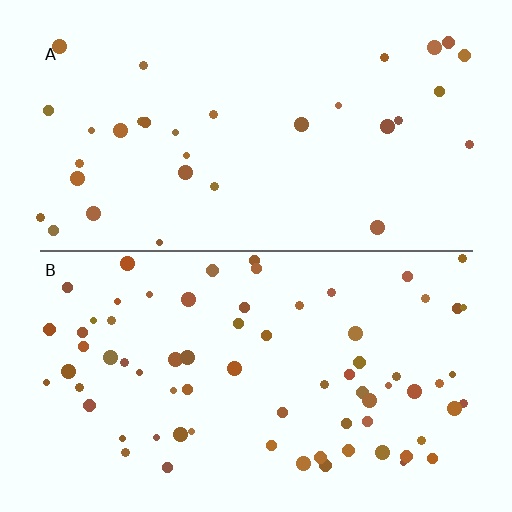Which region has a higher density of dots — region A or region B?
B (the bottom).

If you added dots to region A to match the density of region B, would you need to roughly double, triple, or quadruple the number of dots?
Approximately double.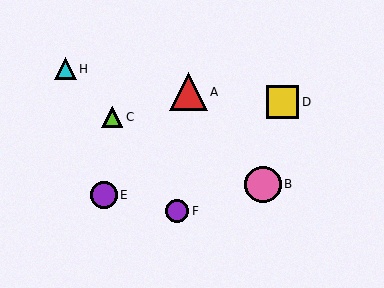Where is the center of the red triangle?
The center of the red triangle is at (188, 92).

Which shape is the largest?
The red triangle (labeled A) is the largest.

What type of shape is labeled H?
Shape H is a cyan triangle.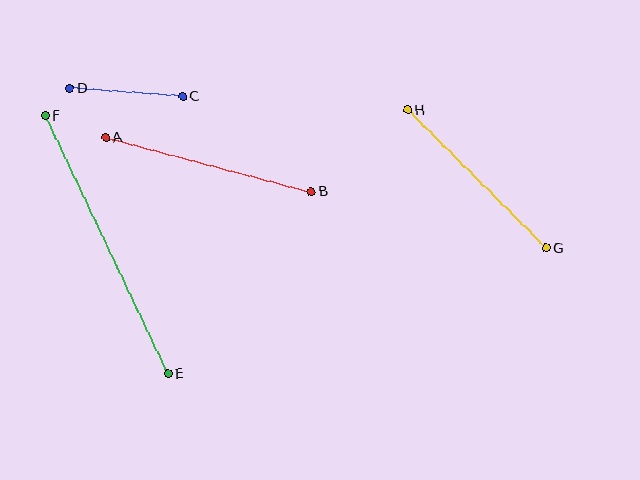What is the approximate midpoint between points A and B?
The midpoint is at approximately (208, 165) pixels.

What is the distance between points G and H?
The distance is approximately 195 pixels.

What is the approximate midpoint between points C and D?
The midpoint is at approximately (126, 93) pixels.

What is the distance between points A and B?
The distance is approximately 213 pixels.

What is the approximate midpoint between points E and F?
The midpoint is at approximately (107, 245) pixels.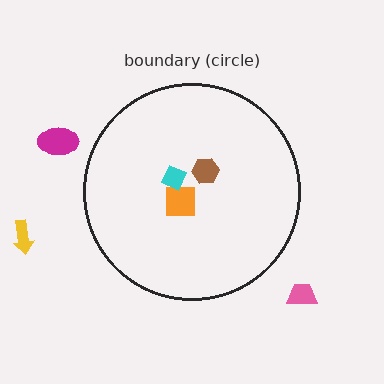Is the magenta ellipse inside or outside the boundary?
Outside.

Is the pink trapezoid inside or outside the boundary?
Outside.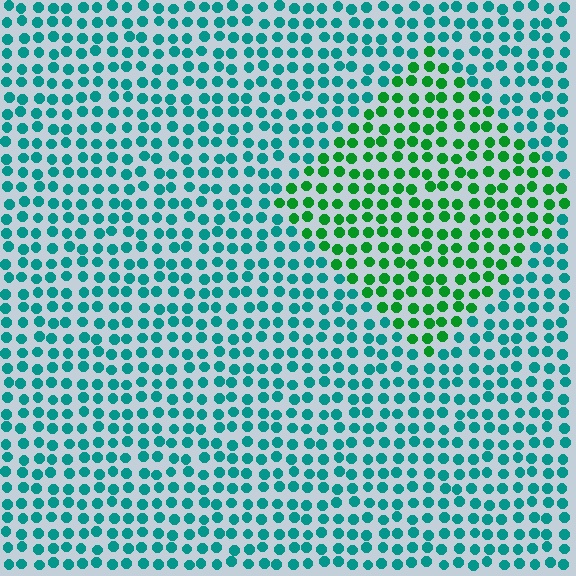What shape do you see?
I see a diamond.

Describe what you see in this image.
The image is filled with small teal elements in a uniform arrangement. A diamond-shaped region is visible where the elements are tinted to a slightly different hue, forming a subtle color boundary.